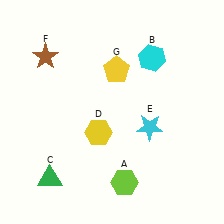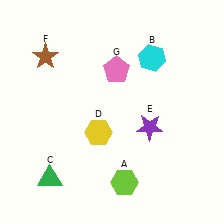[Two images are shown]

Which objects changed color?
E changed from cyan to purple. G changed from yellow to pink.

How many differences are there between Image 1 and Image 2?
There are 2 differences between the two images.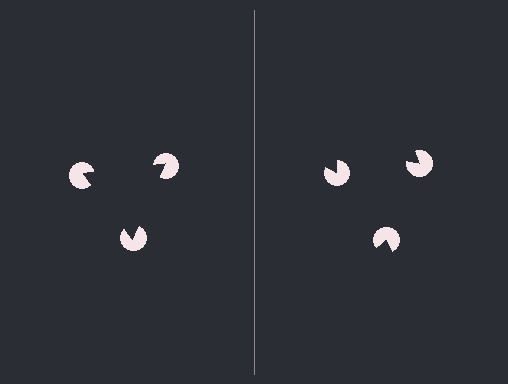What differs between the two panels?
The pac-man discs are positioned identically on both sides; only the wedge orientations differ. On the left they align to a triangle; on the right they are misaligned.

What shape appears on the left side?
An illusory triangle.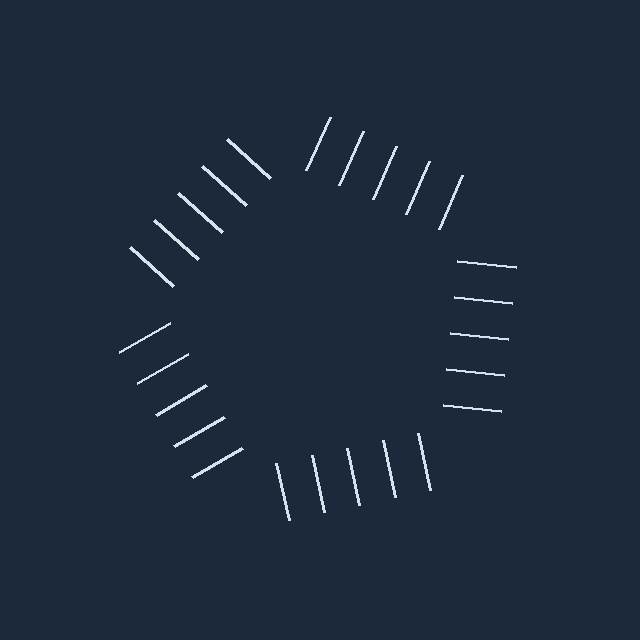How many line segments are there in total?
25 — 5 along each of the 5 edges.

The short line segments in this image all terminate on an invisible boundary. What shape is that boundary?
An illusory pentagon — the line segments terminate on its edges but no continuous stroke is drawn.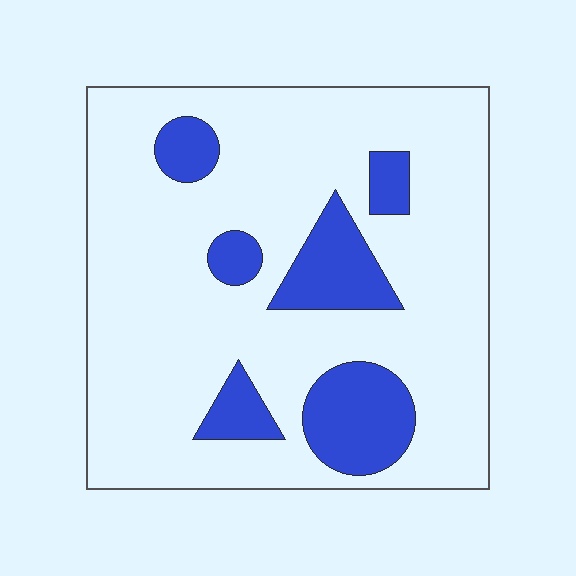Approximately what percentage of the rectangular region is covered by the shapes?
Approximately 20%.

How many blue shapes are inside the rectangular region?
6.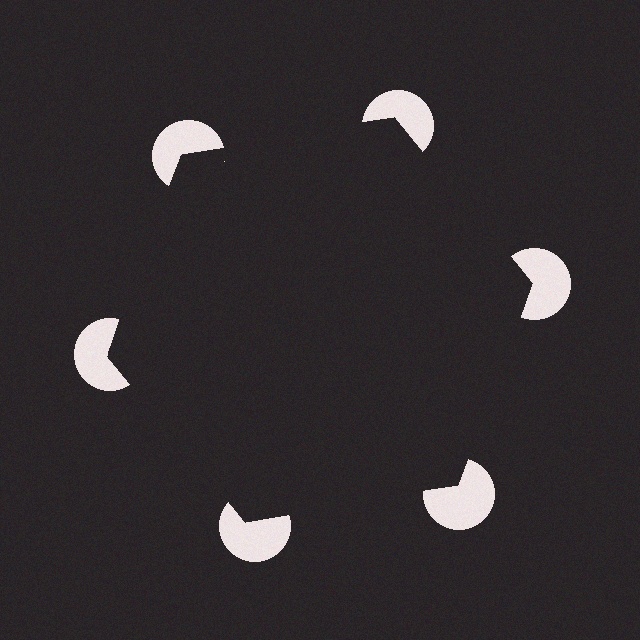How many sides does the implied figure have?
6 sides.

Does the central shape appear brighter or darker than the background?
It typically appears slightly darker than the background, even though no actual brightness change is drawn.